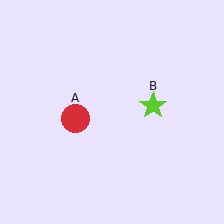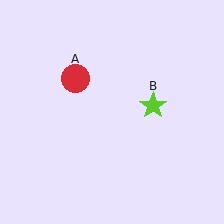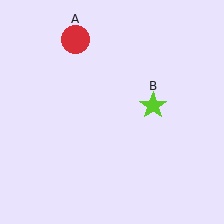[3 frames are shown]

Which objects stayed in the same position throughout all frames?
Lime star (object B) remained stationary.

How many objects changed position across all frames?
1 object changed position: red circle (object A).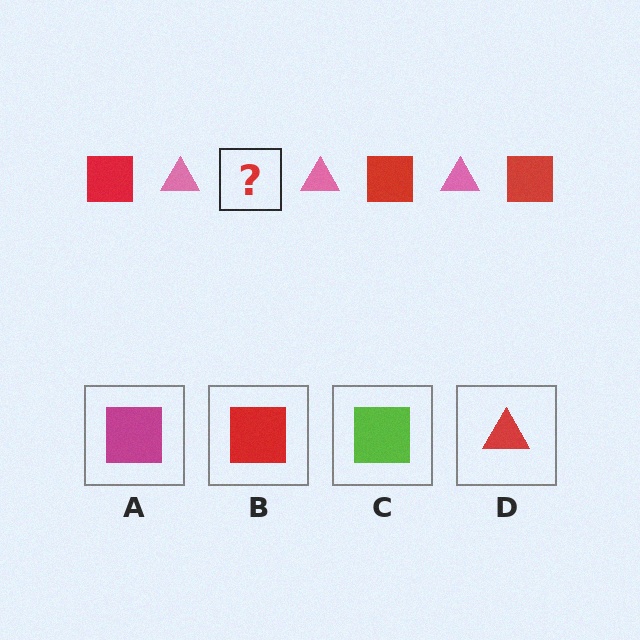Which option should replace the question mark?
Option B.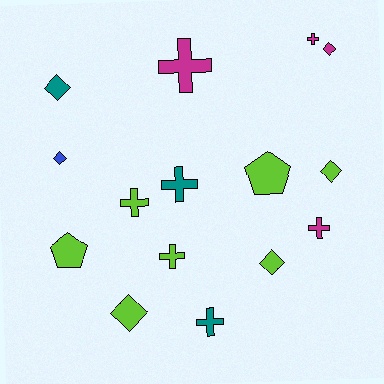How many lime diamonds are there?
There are 3 lime diamonds.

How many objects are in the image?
There are 15 objects.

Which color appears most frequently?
Lime, with 7 objects.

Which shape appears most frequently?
Cross, with 7 objects.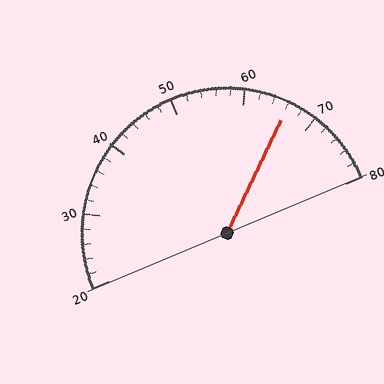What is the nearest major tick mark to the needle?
The nearest major tick mark is 70.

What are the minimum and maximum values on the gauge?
The gauge ranges from 20 to 80.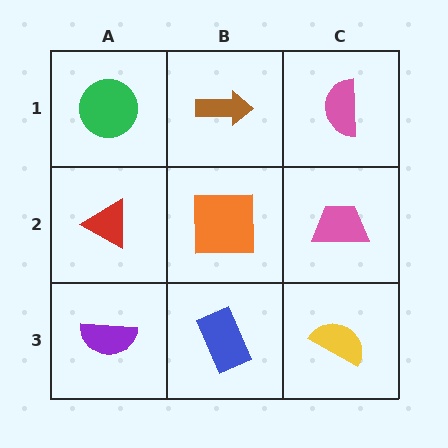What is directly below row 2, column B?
A blue rectangle.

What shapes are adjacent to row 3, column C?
A pink trapezoid (row 2, column C), a blue rectangle (row 3, column B).